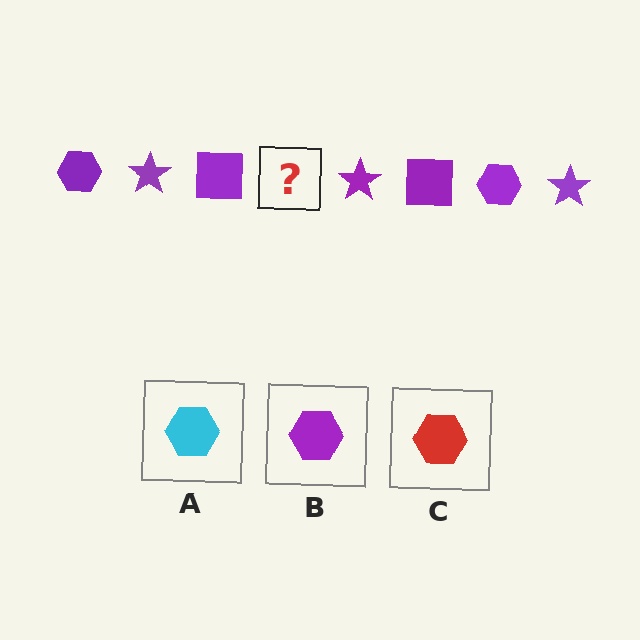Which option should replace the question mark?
Option B.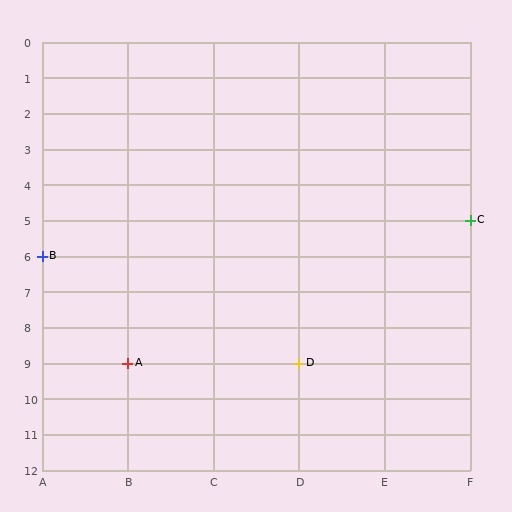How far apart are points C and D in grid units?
Points C and D are 2 columns and 4 rows apart (about 4.5 grid units diagonally).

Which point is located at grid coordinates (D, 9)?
Point D is at (D, 9).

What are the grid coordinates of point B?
Point B is at grid coordinates (A, 6).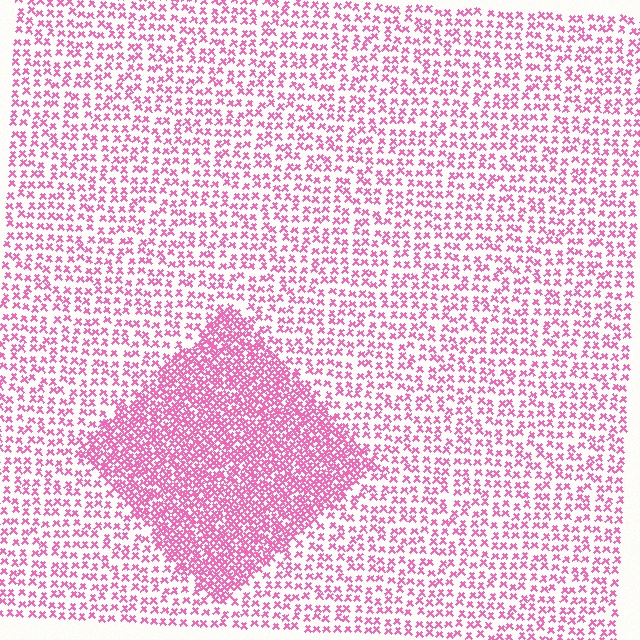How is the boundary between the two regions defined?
The boundary is defined by a change in element density (approximately 2.3x ratio). All elements are the same color, size, and shape.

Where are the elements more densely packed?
The elements are more densely packed inside the diamond boundary.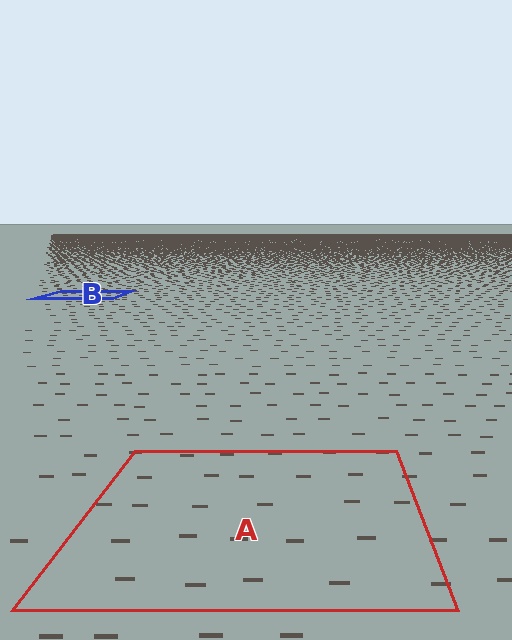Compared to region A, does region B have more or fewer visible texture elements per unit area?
Region B has more texture elements per unit area — they are packed more densely because it is farther away.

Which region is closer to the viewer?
Region A is closer. The texture elements there are larger and more spread out.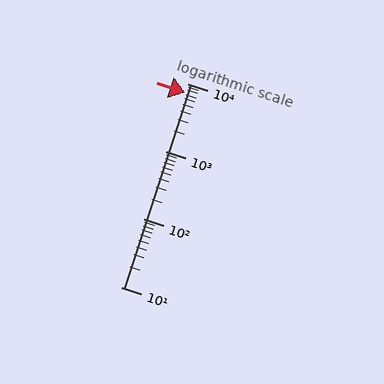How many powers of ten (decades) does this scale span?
The scale spans 3 decades, from 10 to 10000.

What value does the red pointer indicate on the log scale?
The pointer indicates approximately 7300.